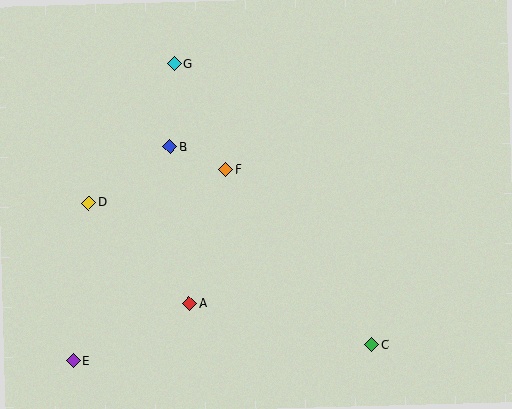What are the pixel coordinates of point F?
Point F is at (226, 170).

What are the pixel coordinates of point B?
Point B is at (170, 147).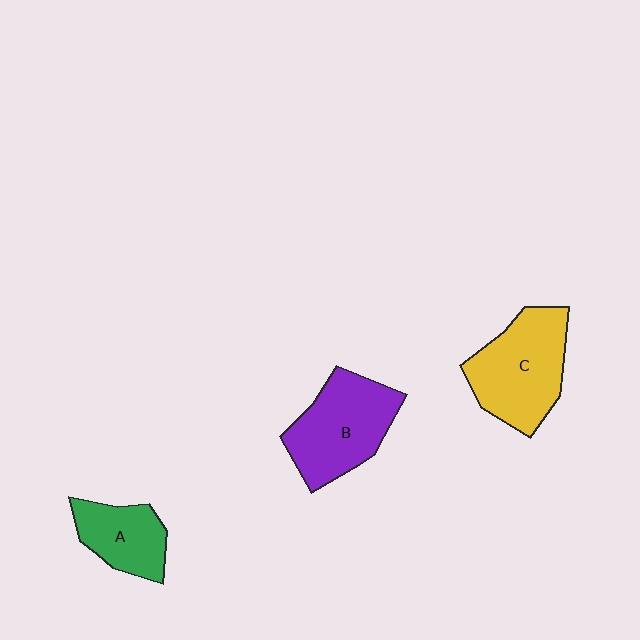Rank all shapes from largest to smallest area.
From largest to smallest: C (yellow), B (purple), A (green).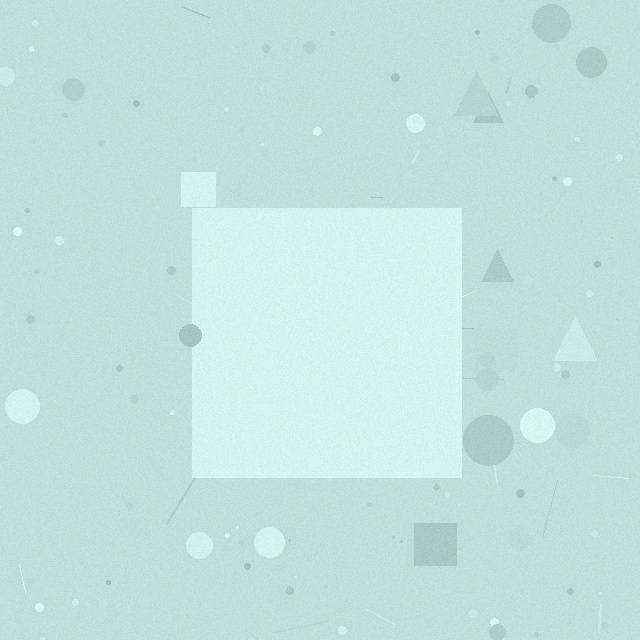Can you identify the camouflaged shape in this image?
The camouflaged shape is a square.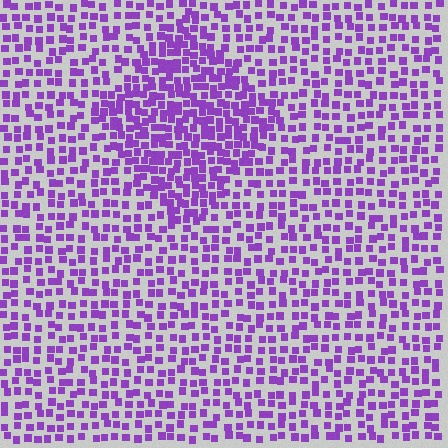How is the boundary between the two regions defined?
The boundary is defined by a change in element density (approximately 1.8x ratio). All elements are the same color, size, and shape.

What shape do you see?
I see a diamond.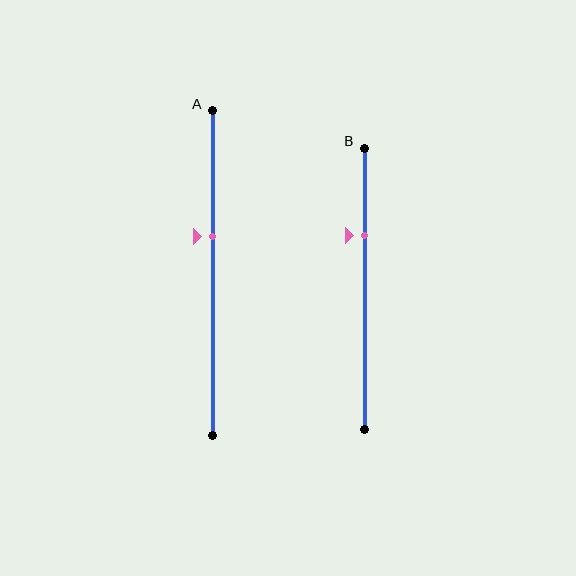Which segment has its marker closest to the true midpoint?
Segment A has its marker closest to the true midpoint.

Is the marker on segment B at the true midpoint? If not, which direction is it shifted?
No, the marker on segment B is shifted upward by about 19% of the segment length.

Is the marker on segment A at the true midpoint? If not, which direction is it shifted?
No, the marker on segment A is shifted upward by about 11% of the segment length.